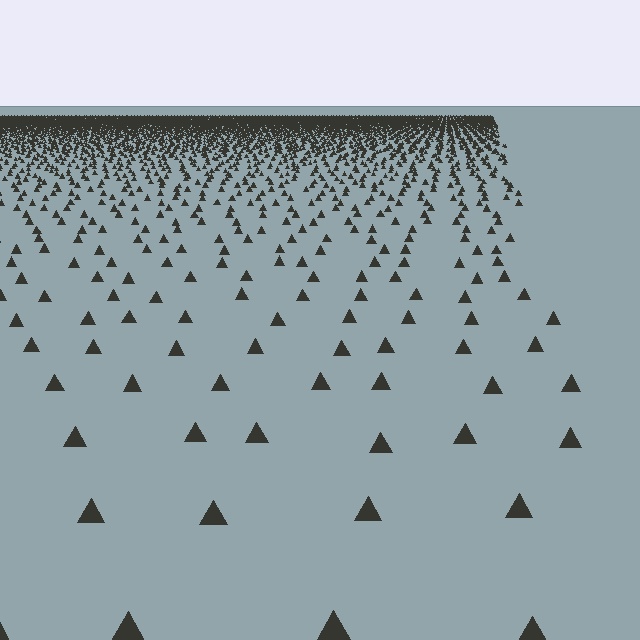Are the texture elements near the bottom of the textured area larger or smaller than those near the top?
Larger. Near the bottom, elements are closer to the viewer and appear at a bigger on-screen size.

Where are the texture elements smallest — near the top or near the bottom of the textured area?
Near the top.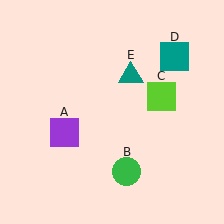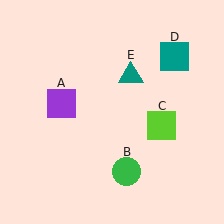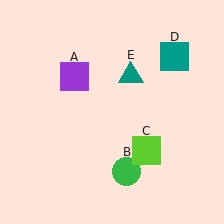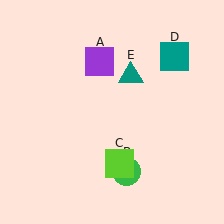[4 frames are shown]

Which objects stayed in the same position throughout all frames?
Green circle (object B) and teal square (object D) and teal triangle (object E) remained stationary.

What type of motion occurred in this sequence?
The purple square (object A), lime square (object C) rotated clockwise around the center of the scene.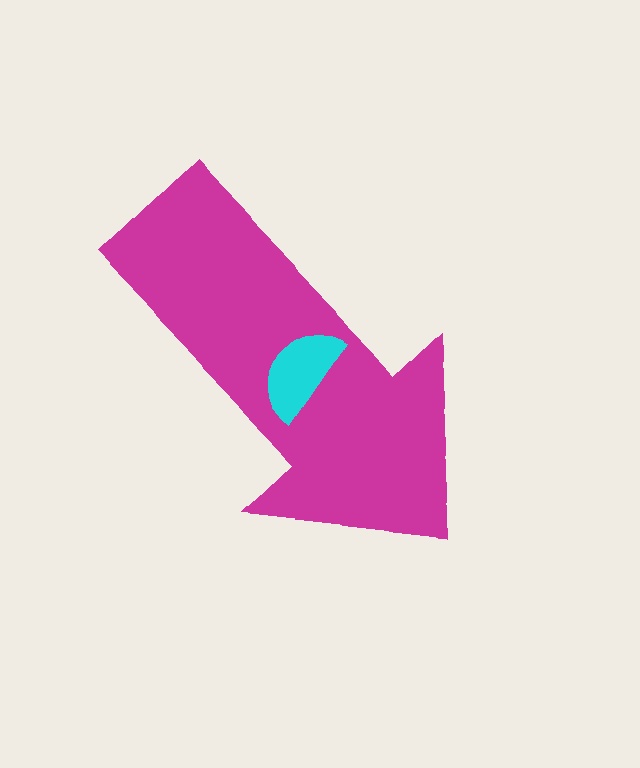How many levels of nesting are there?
2.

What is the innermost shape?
The cyan semicircle.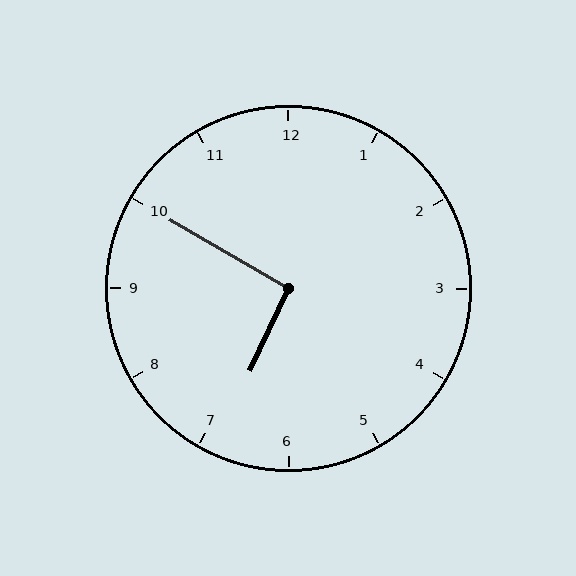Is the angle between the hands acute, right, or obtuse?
It is right.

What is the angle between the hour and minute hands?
Approximately 95 degrees.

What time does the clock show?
6:50.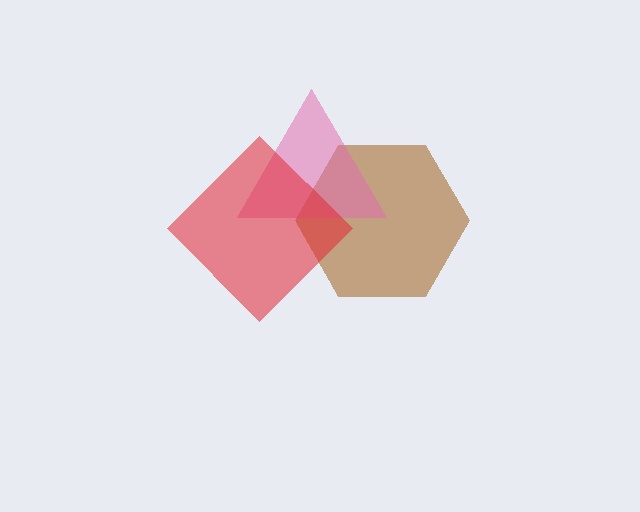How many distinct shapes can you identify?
There are 3 distinct shapes: a brown hexagon, a pink triangle, a red diamond.